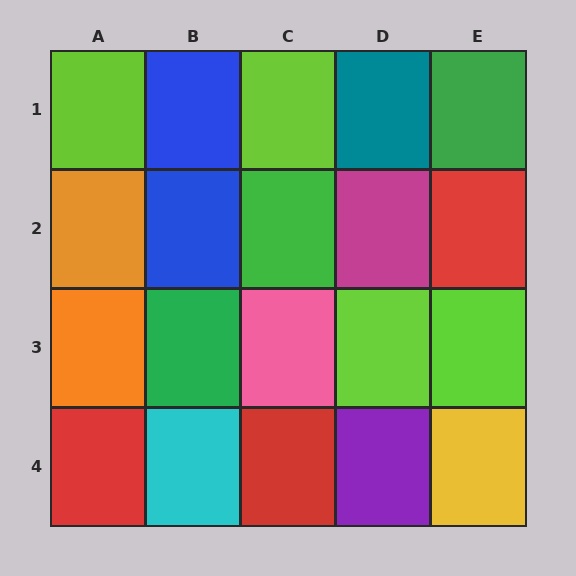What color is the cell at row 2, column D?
Magenta.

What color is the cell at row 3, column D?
Lime.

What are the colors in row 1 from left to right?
Lime, blue, lime, teal, green.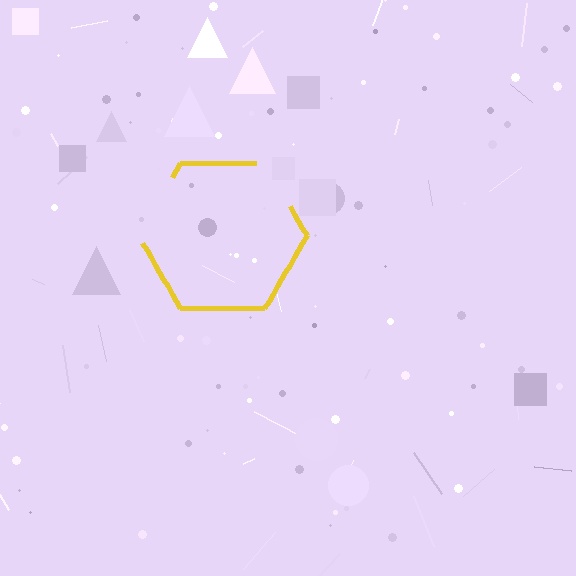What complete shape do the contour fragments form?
The contour fragments form a hexagon.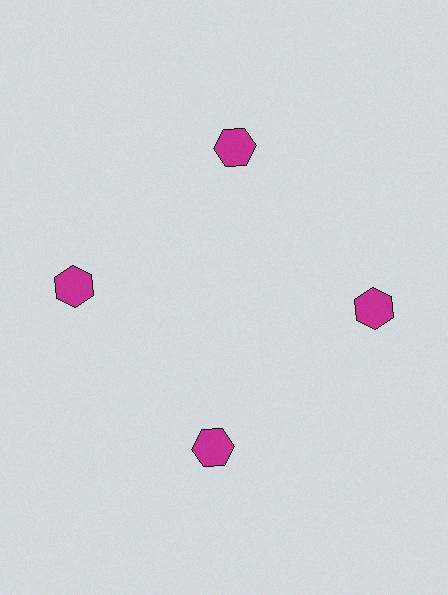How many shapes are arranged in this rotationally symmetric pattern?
There are 4 shapes, arranged in 4 groups of 1.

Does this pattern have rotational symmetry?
Yes, this pattern has 4-fold rotational symmetry. It looks the same after rotating 90 degrees around the center.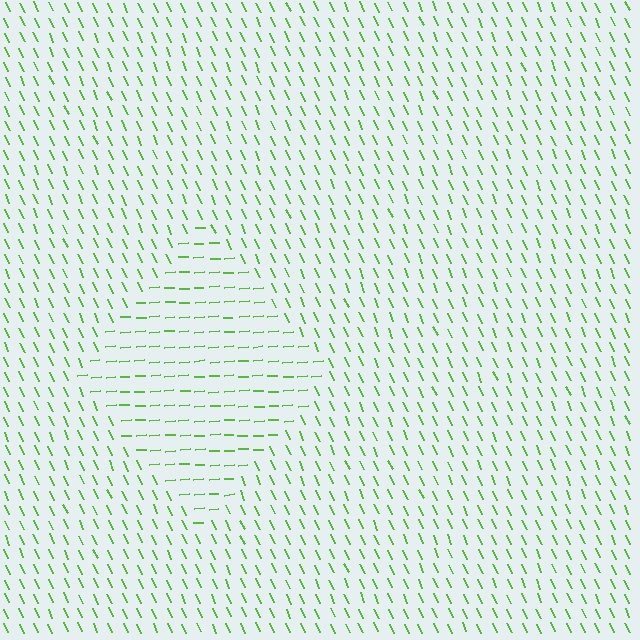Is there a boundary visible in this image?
Yes, there is a texture boundary formed by a change in line orientation.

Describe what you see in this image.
The image is filled with small lime line segments. A diamond region in the image has lines oriented differently from the surrounding lines, creating a visible texture boundary.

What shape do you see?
I see a diamond.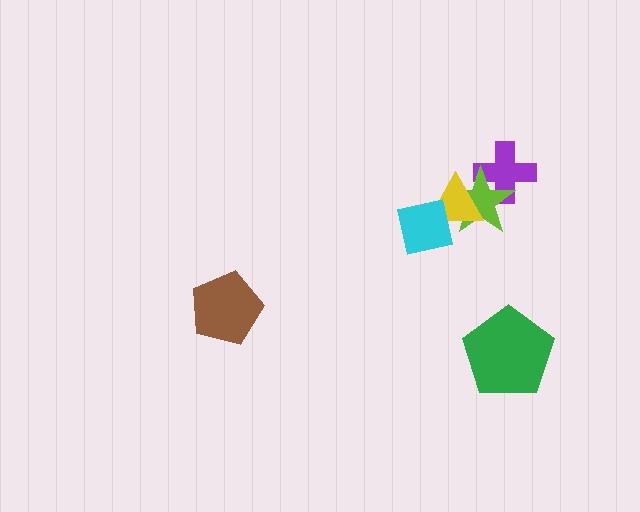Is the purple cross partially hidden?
Yes, it is partially covered by another shape.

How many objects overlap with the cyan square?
2 objects overlap with the cyan square.